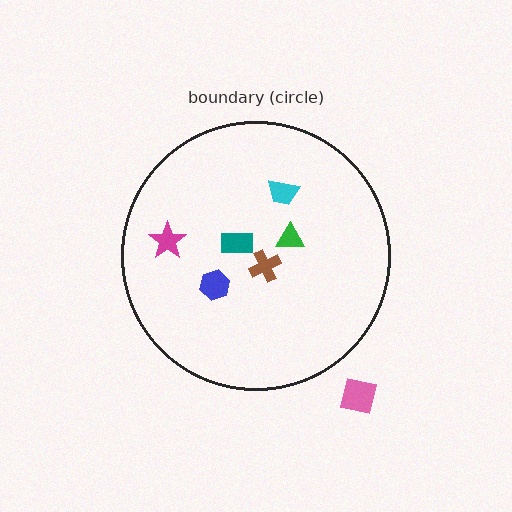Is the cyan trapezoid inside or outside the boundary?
Inside.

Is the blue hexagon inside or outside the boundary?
Inside.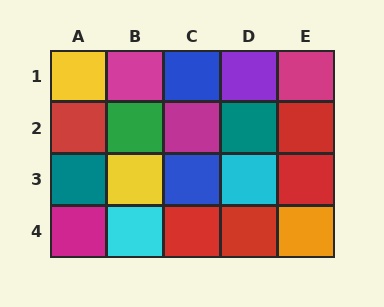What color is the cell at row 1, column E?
Magenta.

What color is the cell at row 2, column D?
Teal.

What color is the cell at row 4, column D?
Red.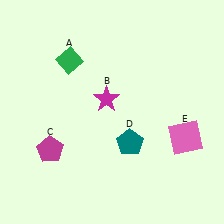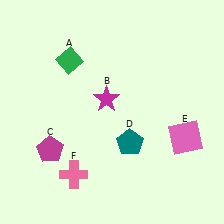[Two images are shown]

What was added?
A pink cross (F) was added in Image 2.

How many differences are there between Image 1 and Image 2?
There is 1 difference between the two images.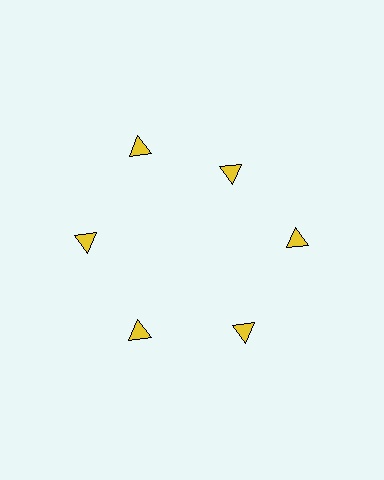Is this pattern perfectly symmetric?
No. The 6 yellow triangles are arranged in a ring, but one element near the 1 o'clock position is pulled inward toward the center, breaking the 6-fold rotational symmetry.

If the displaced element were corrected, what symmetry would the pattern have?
It would have 6-fold rotational symmetry — the pattern would map onto itself every 60 degrees.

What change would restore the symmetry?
The symmetry would be restored by moving it outward, back onto the ring so that all 6 triangles sit at equal angles and equal distance from the center.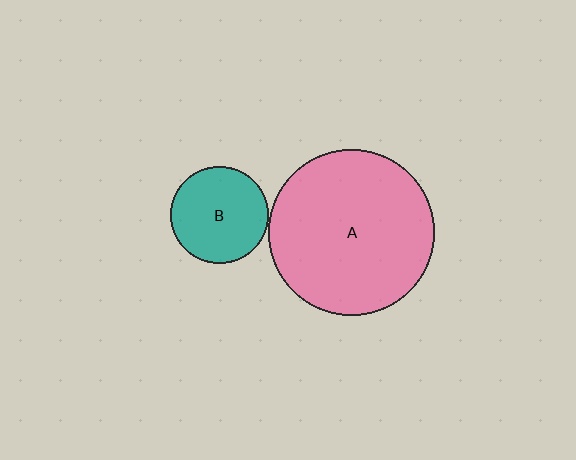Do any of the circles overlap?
No, none of the circles overlap.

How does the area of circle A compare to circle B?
Approximately 2.9 times.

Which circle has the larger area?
Circle A (pink).